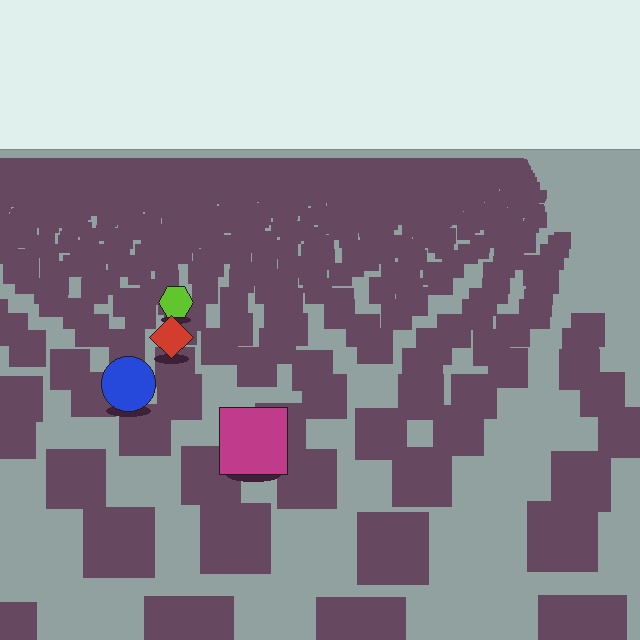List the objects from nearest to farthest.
From nearest to farthest: the magenta square, the blue circle, the red diamond, the lime hexagon.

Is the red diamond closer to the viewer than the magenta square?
No. The magenta square is closer — you can tell from the texture gradient: the ground texture is coarser near it.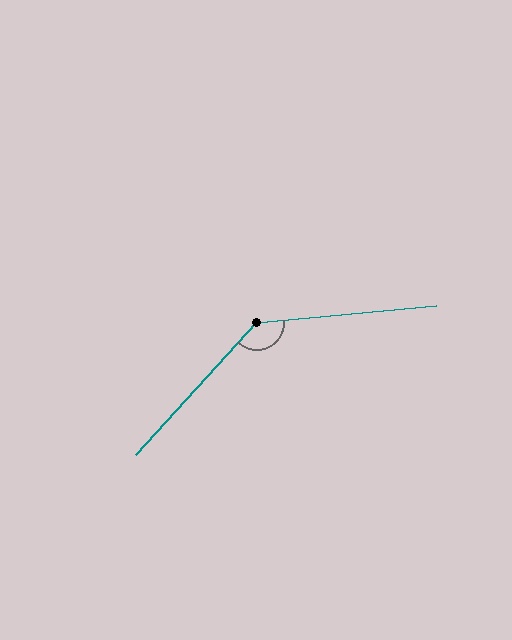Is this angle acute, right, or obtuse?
It is obtuse.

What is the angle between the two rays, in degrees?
Approximately 138 degrees.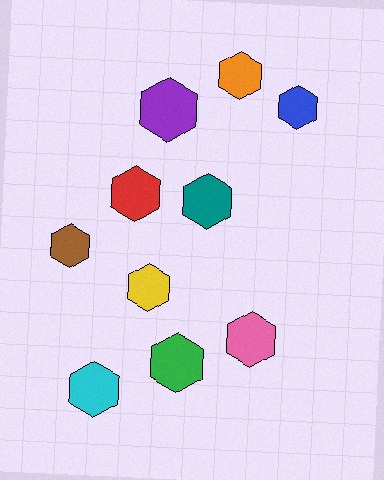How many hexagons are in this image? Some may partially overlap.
There are 10 hexagons.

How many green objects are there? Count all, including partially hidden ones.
There is 1 green object.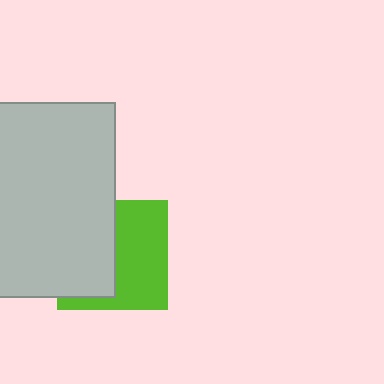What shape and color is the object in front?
The object in front is a light gray rectangle.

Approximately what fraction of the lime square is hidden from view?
Roughly 47% of the lime square is hidden behind the light gray rectangle.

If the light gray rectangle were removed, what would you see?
You would see the complete lime square.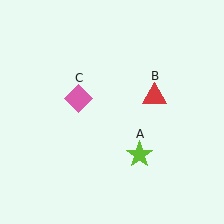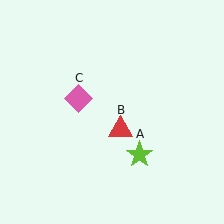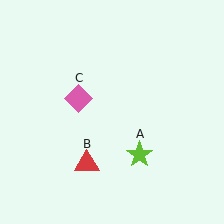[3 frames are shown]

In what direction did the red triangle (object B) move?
The red triangle (object B) moved down and to the left.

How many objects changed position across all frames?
1 object changed position: red triangle (object B).